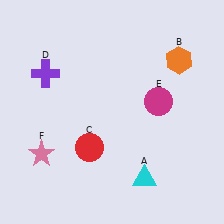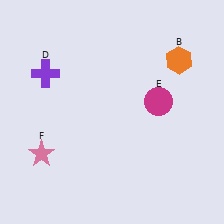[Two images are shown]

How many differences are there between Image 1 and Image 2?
There are 2 differences between the two images.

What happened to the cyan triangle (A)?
The cyan triangle (A) was removed in Image 2. It was in the bottom-right area of Image 1.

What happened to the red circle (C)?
The red circle (C) was removed in Image 2. It was in the bottom-left area of Image 1.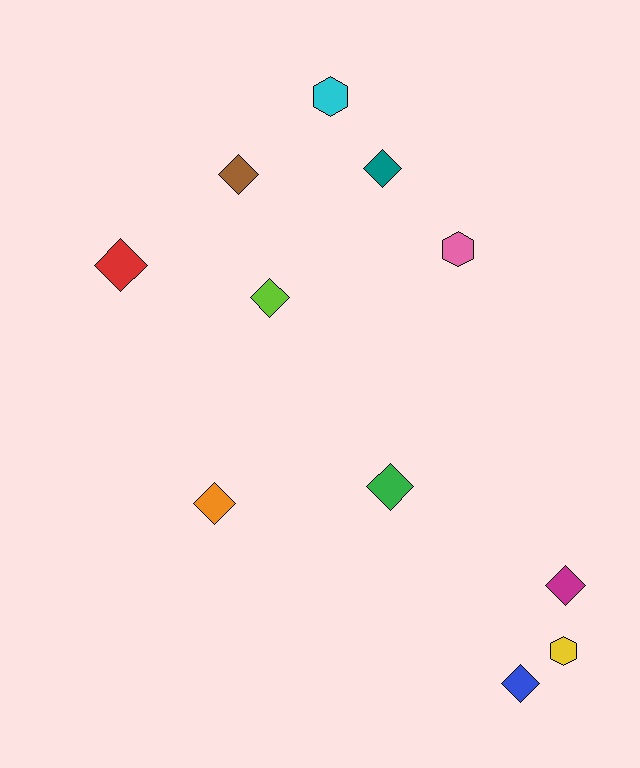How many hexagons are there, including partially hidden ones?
There are 3 hexagons.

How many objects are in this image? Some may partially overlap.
There are 11 objects.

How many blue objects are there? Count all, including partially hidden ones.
There is 1 blue object.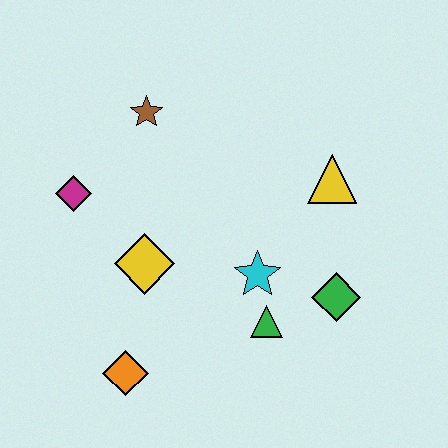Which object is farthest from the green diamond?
The magenta diamond is farthest from the green diamond.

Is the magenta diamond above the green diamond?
Yes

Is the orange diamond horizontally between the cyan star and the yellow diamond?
No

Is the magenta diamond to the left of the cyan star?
Yes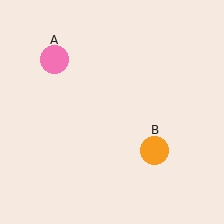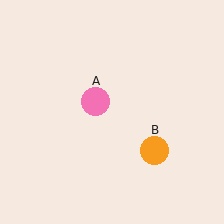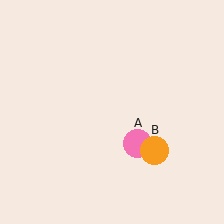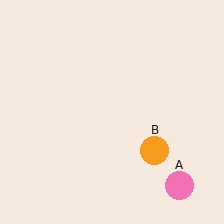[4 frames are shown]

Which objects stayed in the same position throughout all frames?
Orange circle (object B) remained stationary.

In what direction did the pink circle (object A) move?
The pink circle (object A) moved down and to the right.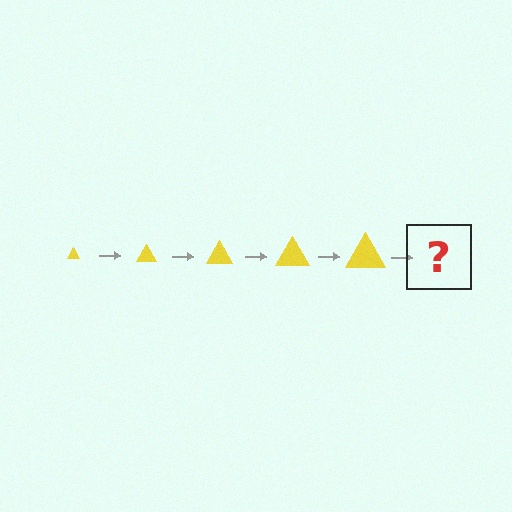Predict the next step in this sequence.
The next step is a yellow triangle, larger than the previous one.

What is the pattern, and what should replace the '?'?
The pattern is that the triangle gets progressively larger each step. The '?' should be a yellow triangle, larger than the previous one.